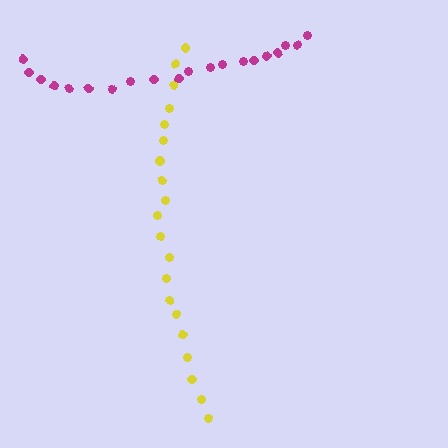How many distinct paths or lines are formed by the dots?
There are 2 distinct paths.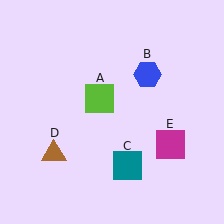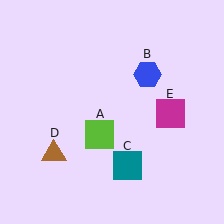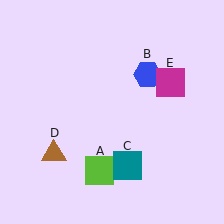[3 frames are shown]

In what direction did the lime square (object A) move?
The lime square (object A) moved down.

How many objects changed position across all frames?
2 objects changed position: lime square (object A), magenta square (object E).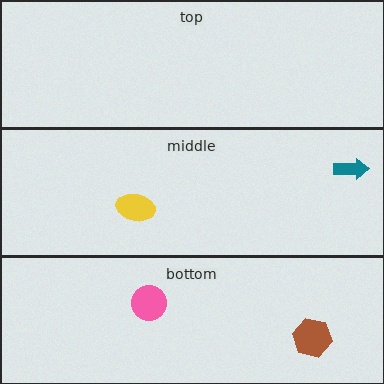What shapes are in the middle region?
The yellow ellipse, the teal arrow.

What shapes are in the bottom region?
The pink circle, the brown hexagon.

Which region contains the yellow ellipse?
The middle region.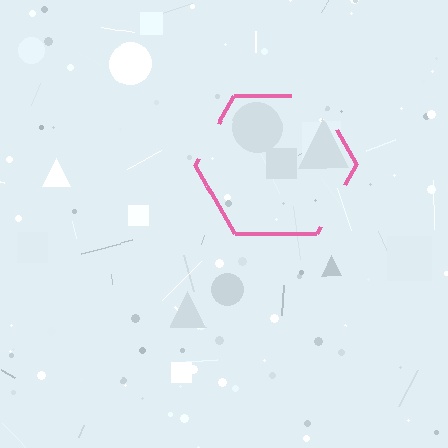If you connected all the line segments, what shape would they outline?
They would outline a hexagon.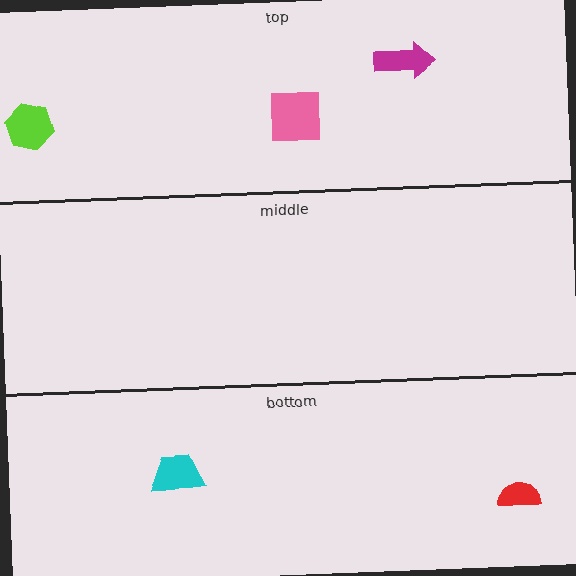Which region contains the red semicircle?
The bottom region.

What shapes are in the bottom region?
The cyan trapezoid, the red semicircle.